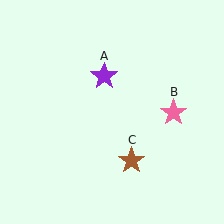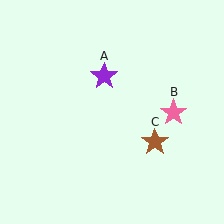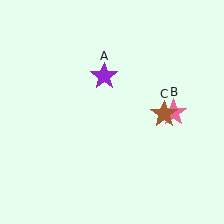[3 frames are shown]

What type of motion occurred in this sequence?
The brown star (object C) rotated counterclockwise around the center of the scene.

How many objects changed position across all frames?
1 object changed position: brown star (object C).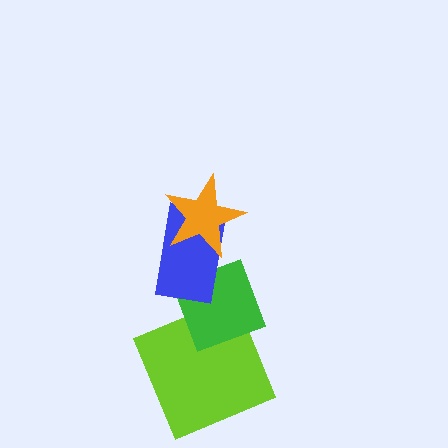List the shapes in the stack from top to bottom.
From top to bottom: the orange star, the blue rectangle, the green diamond, the lime square.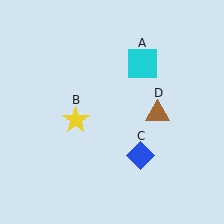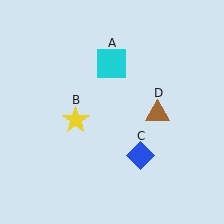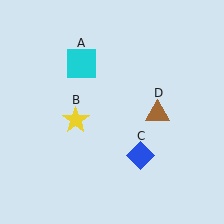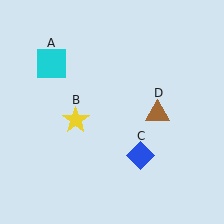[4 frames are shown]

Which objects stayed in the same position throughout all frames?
Yellow star (object B) and blue diamond (object C) and brown triangle (object D) remained stationary.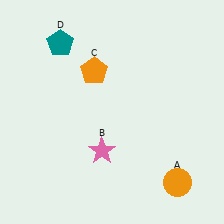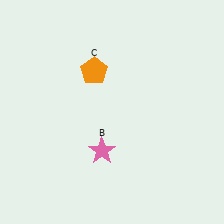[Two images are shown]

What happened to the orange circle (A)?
The orange circle (A) was removed in Image 2. It was in the bottom-right area of Image 1.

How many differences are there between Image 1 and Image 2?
There are 2 differences between the two images.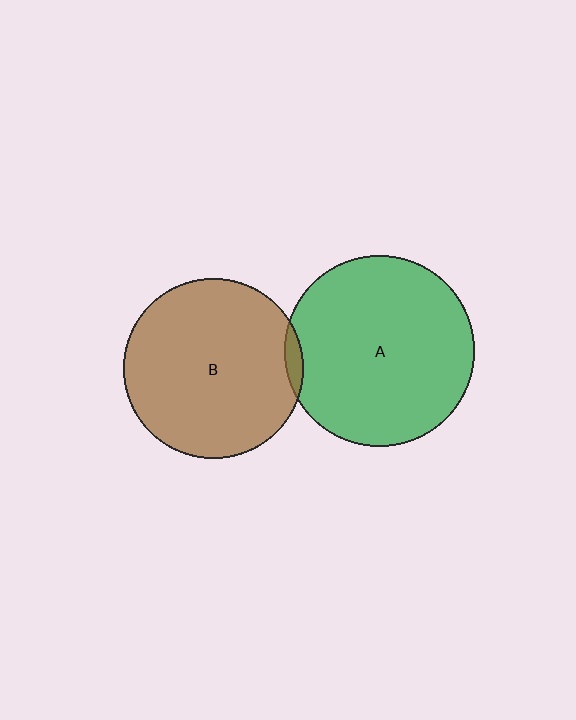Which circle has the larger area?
Circle A (green).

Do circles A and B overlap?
Yes.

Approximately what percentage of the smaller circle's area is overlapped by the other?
Approximately 5%.